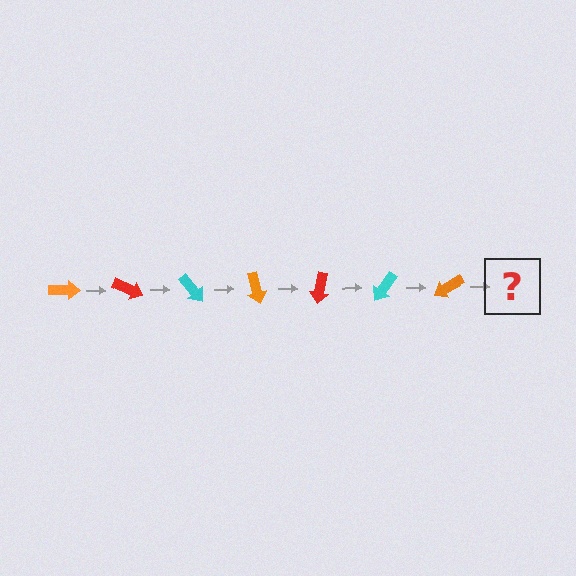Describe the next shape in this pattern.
It should be a red arrow, rotated 175 degrees from the start.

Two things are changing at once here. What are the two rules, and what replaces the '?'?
The two rules are that it rotates 25 degrees each step and the color cycles through orange, red, and cyan. The '?' should be a red arrow, rotated 175 degrees from the start.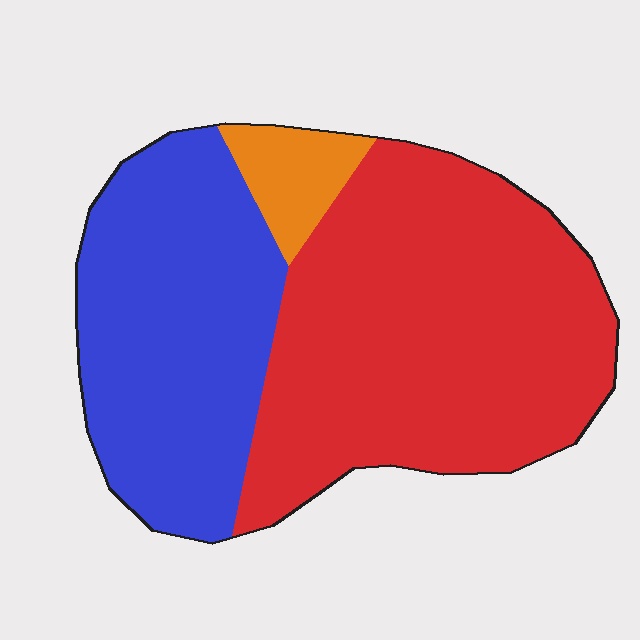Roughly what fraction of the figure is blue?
Blue covers 38% of the figure.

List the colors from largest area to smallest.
From largest to smallest: red, blue, orange.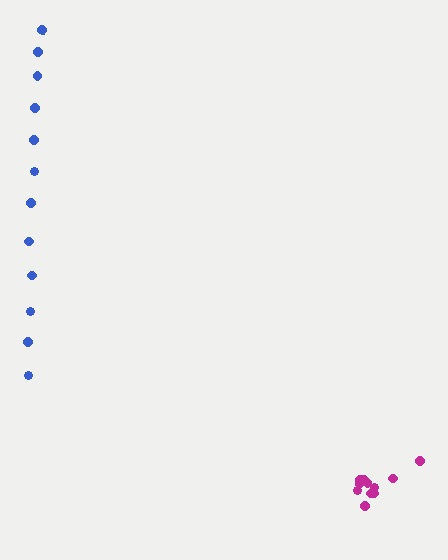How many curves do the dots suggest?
There are 2 distinct paths.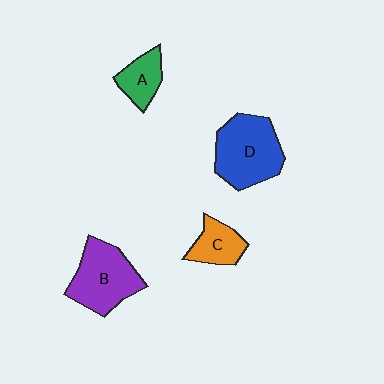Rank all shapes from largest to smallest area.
From largest to smallest: D (blue), B (purple), C (orange), A (green).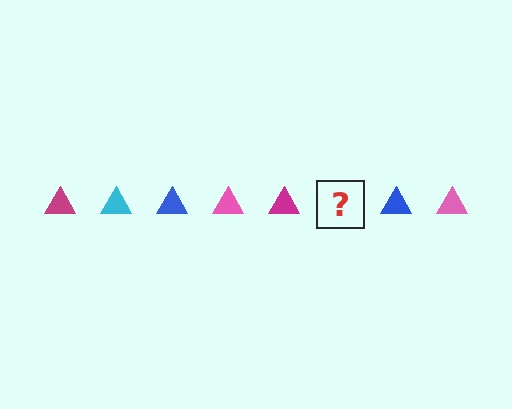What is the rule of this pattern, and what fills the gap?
The rule is that the pattern cycles through magenta, cyan, blue, pink triangles. The gap should be filled with a cyan triangle.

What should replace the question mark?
The question mark should be replaced with a cyan triangle.